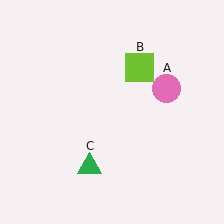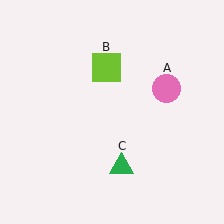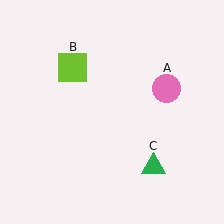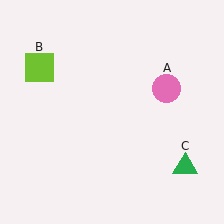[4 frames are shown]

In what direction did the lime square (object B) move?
The lime square (object B) moved left.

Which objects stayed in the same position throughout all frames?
Pink circle (object A) remained stationary.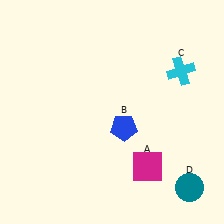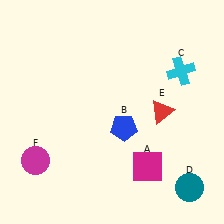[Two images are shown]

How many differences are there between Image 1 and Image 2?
There are 2 differences between the two images.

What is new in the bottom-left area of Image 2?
A magenta circle (F) was added in the bottom-left area of Image 2.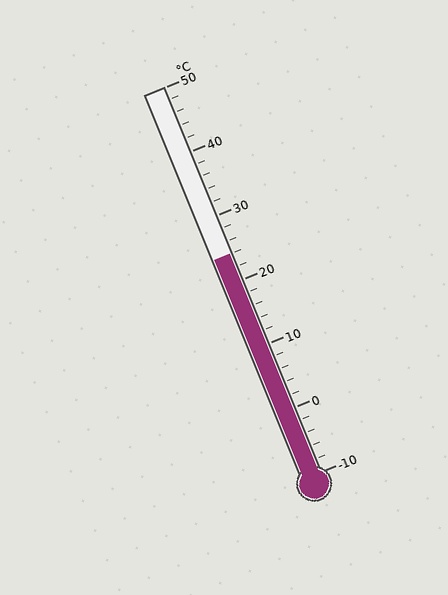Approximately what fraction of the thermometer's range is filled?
The thermometer is filled to approximately 55% of its range.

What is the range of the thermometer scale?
The thermometer scale ranges from -10°C to 50°C.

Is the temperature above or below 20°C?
The temperature is above 20°C.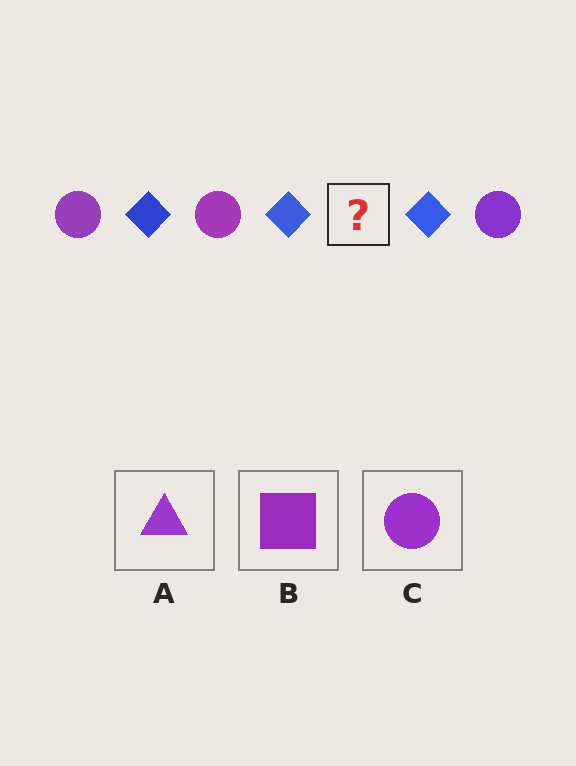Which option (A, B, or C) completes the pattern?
C.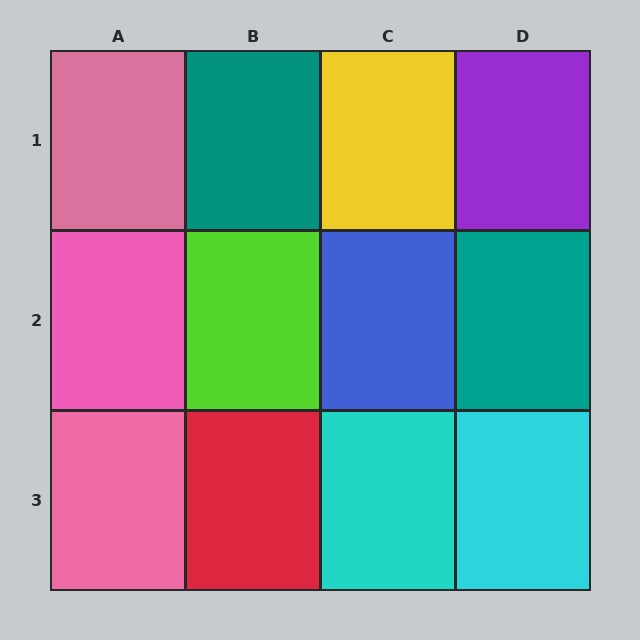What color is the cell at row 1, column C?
Yellow.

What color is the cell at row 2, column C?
Blue.